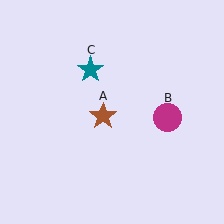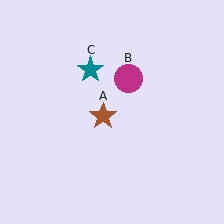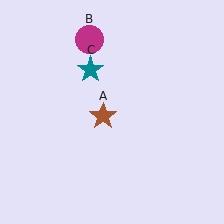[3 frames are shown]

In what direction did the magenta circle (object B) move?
The magenta circle (object B) moved up and to the left.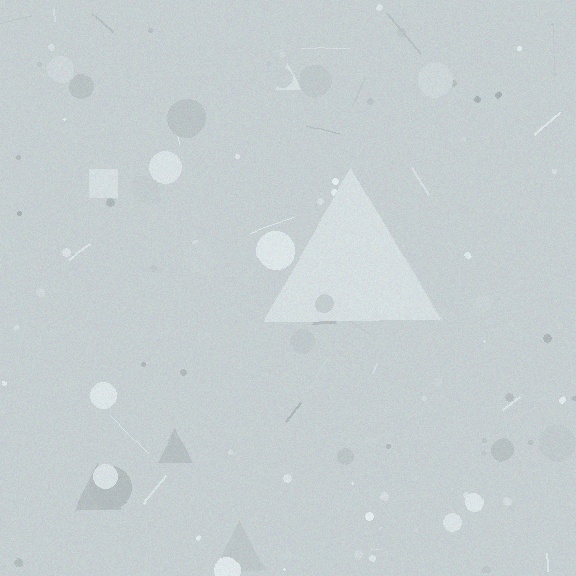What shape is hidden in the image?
A triangle is hidden in the image.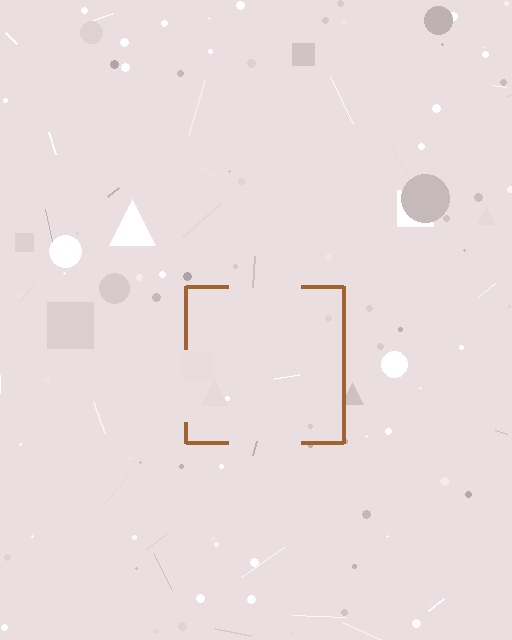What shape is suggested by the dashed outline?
The dashed outline suggests a square.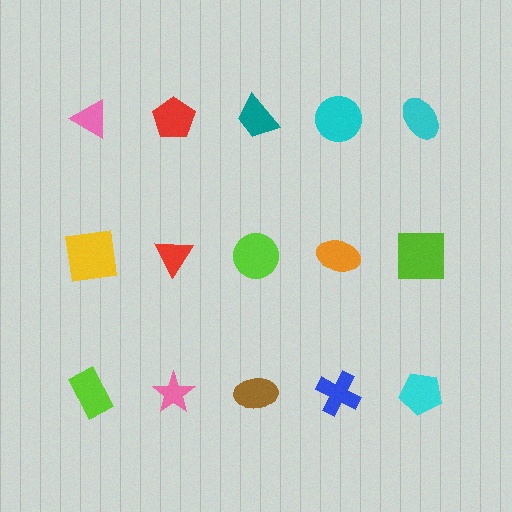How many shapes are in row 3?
5 shapes.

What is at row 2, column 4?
An orange ellipse.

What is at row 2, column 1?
A yellow square.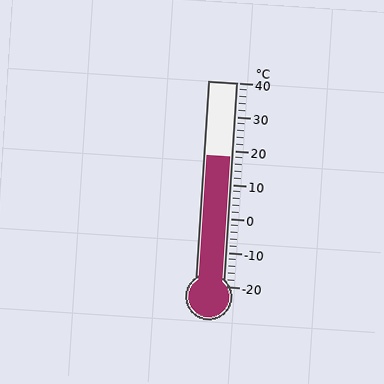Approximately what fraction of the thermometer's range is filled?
The thermometer is filled to approximately 65% of its range.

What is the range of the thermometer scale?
The thermometer scale ranges from -20°C to 40°C.